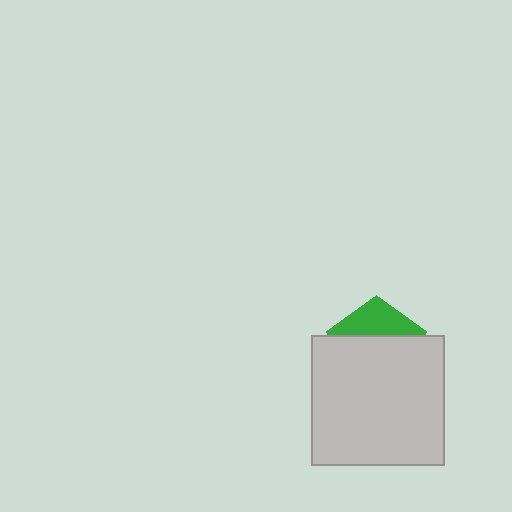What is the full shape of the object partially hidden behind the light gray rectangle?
The partially hidden object is a green pentagon.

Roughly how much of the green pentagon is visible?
A small part of it is visible (roughly 33%).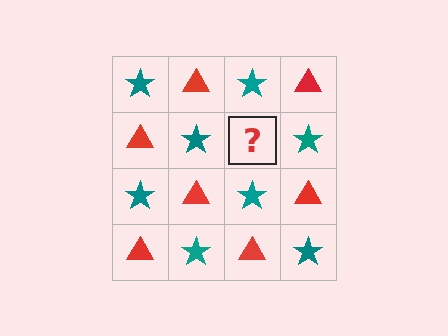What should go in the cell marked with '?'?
The missing cell should contain a red triangle.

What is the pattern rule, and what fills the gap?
The rule is that it alternates teal star and red triangle in a checkerboard pattern. The gap should be filled with a red triangle.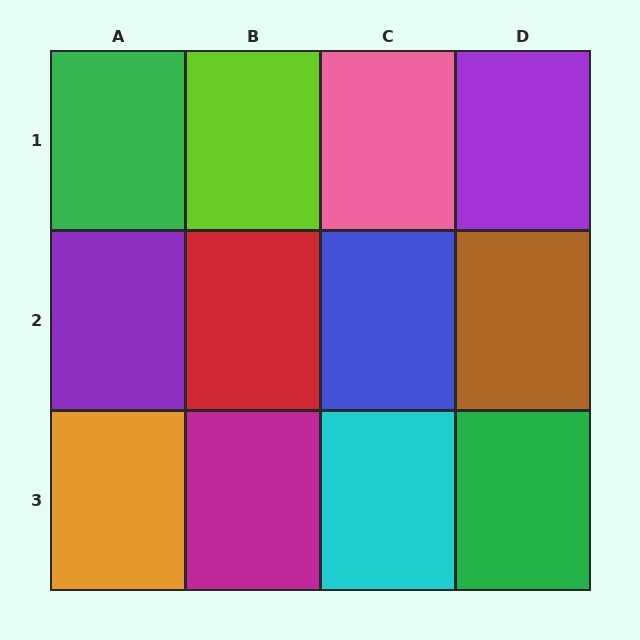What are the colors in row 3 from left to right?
Orange, magenta, cyan, green.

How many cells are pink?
1 cell is pink.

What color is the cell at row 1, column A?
Green.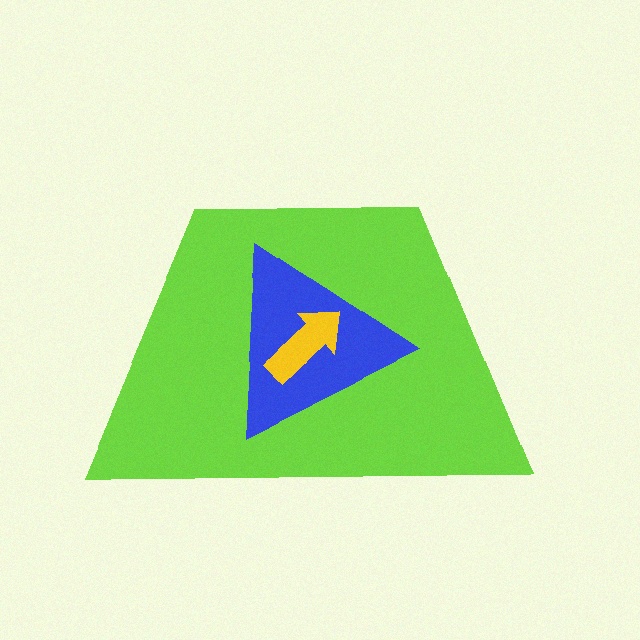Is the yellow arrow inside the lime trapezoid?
Yes.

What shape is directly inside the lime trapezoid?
The blue triangle.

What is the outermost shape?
The lime trapezoid.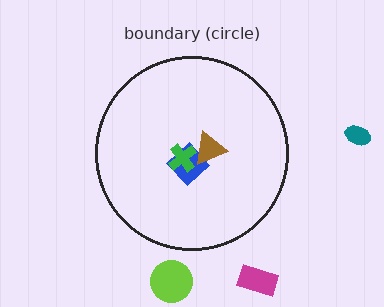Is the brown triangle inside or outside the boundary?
Inside.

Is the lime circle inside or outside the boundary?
Outside.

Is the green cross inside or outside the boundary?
Inside.